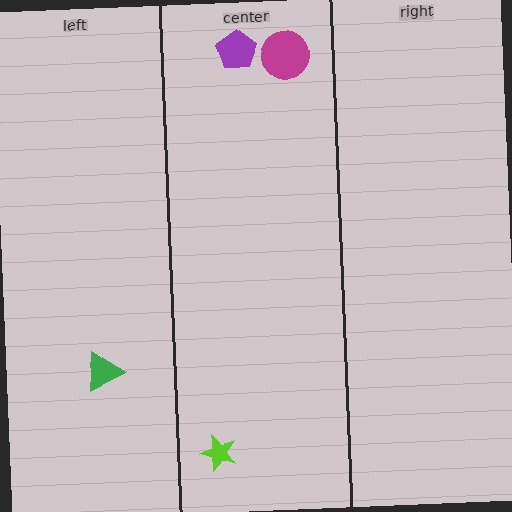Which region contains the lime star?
The center region.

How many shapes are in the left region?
1.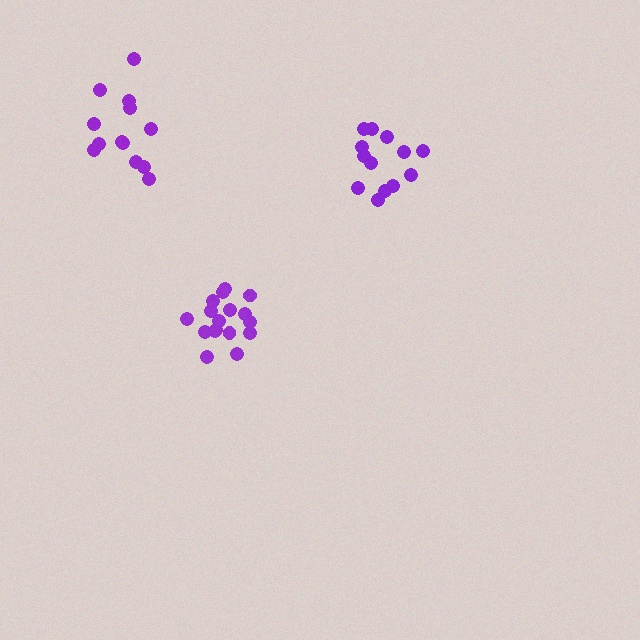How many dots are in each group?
Group 1: 17 dots, Group 2: 13 dots, Group 3: 13 dots (43 total).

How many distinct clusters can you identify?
There are 3 distinct clusters.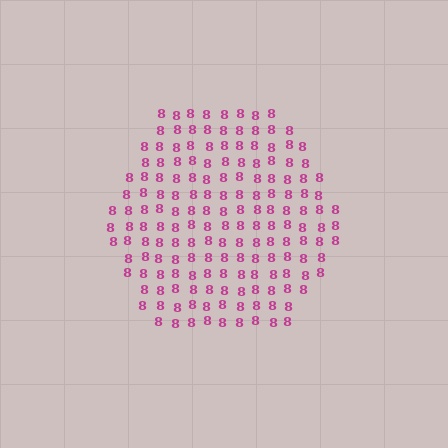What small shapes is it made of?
It is made of small digit 8's.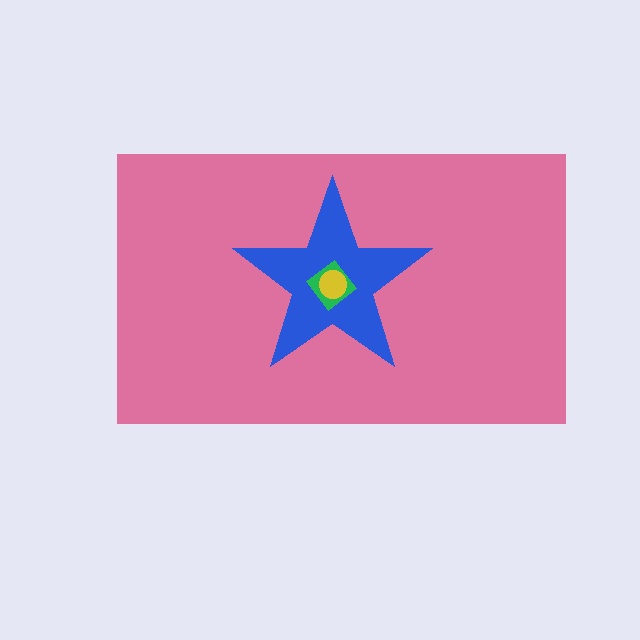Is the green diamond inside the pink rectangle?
Yes.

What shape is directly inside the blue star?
The green diamond.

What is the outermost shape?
The pink rectangle.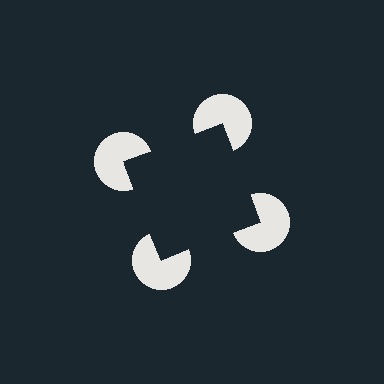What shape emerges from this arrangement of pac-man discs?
An illusory square — its edges are inferred from the aligned wedge cuts in the pac-man discs, not physically drawn.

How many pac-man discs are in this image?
There are 4 — one at each vertex of the illusory square.